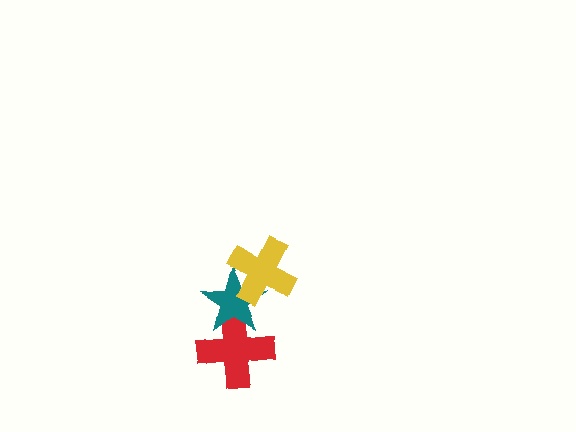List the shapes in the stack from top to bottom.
From top to bottom: the yellow cross, the teal star, the red cross.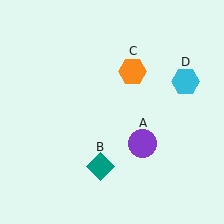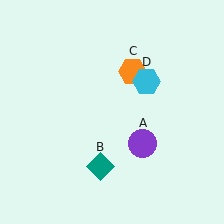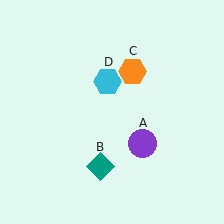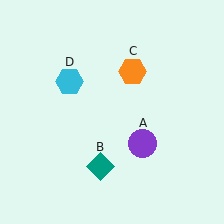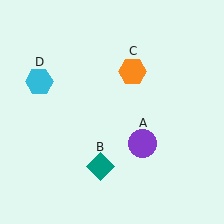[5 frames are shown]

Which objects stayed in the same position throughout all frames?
Purple circle (object A) and teal diamond (object B) and orange hexagon (object C) remained stationary.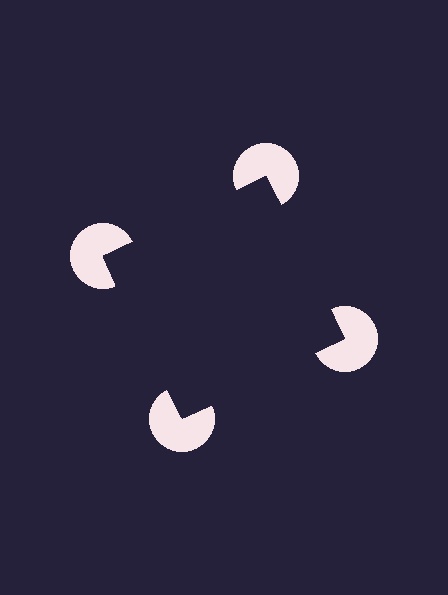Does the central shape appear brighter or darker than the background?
It typically appears slightly darker than the background, even though no actual brightness change is drawn.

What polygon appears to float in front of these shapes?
An illusory square — its edges are inferred from the aligned wedge cuts in the pac-man discs, not physically drawn.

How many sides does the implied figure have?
4 sides.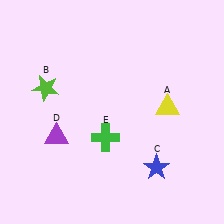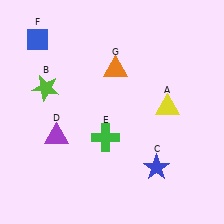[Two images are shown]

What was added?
A blue diamond (F), an orange triangle (G) were added in Image 2.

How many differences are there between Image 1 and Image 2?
There are 2 differences between the two images.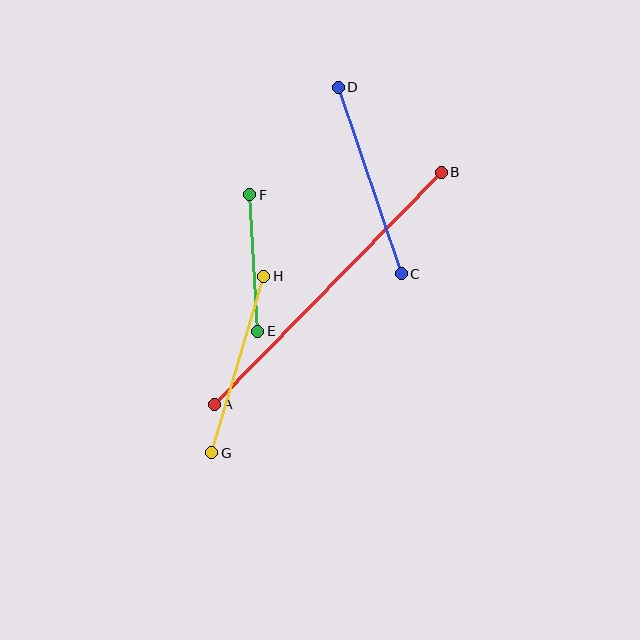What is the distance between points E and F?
The distance is approximately 136 pixels.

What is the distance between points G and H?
The distance is approximately 184 pixels.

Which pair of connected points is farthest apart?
Points A and B are farthest apart.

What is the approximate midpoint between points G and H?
The midpoint is at approximately (238, 364) pixels.